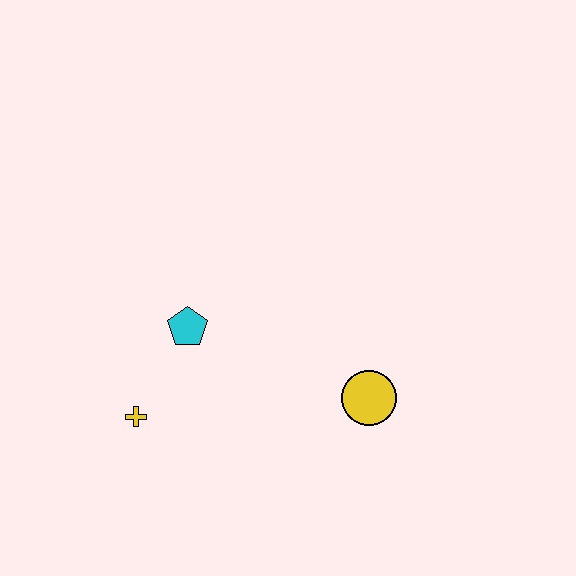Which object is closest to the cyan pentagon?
The yellow cross is closest to the cyan pentagon.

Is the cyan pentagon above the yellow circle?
Yes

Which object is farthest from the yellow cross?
The yellow circle is farthest from the yellow cross.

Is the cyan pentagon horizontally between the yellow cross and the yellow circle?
Yes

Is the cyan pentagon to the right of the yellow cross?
Yes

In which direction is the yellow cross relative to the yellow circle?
The yellow cross is to the left of the yellow circle.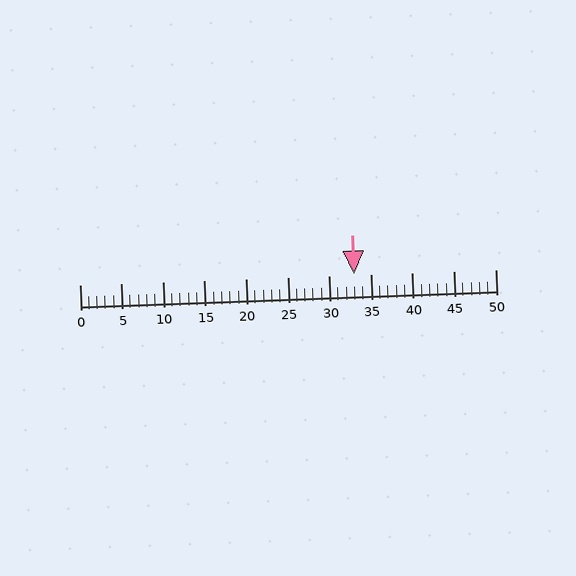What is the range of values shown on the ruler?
The ruler shows values from 0 to 50.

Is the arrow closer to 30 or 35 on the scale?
The arrow is closer to 35.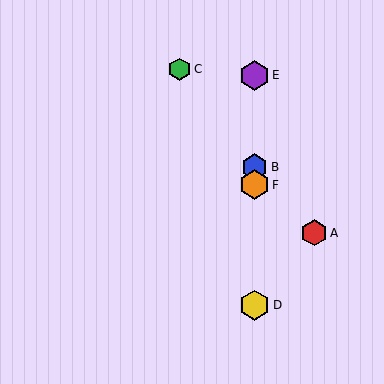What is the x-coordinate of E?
Object E is at x≈255.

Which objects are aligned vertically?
Objects B, D, E, F are aligned vertically.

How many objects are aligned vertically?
4 objects (B, D, E, F) are aligned vertically.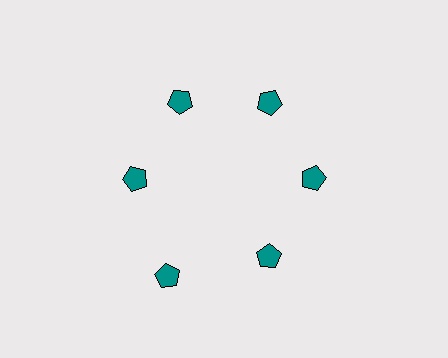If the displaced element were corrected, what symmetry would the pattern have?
It would have 6-fold rotational symmetry — the pattern would map onto itself every 60 degrees.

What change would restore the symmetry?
The symmetry would be restored by moving it inward, back onto the ring so that all 6 pentagons sit at equal angles and equal distance from the center.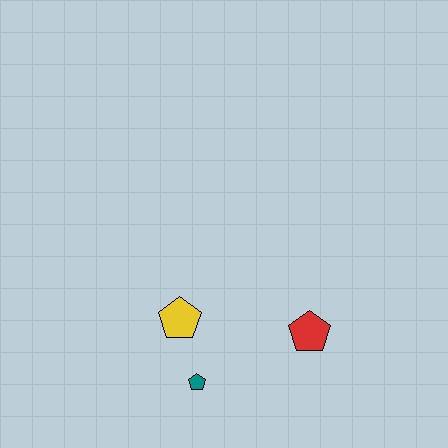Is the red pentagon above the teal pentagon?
Yes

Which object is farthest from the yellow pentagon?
The red pentagon is farthest from the yellow pentagon.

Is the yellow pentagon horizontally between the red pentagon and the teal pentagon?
No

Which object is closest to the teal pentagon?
The yellow pentagon is closest to the teal pentagon.